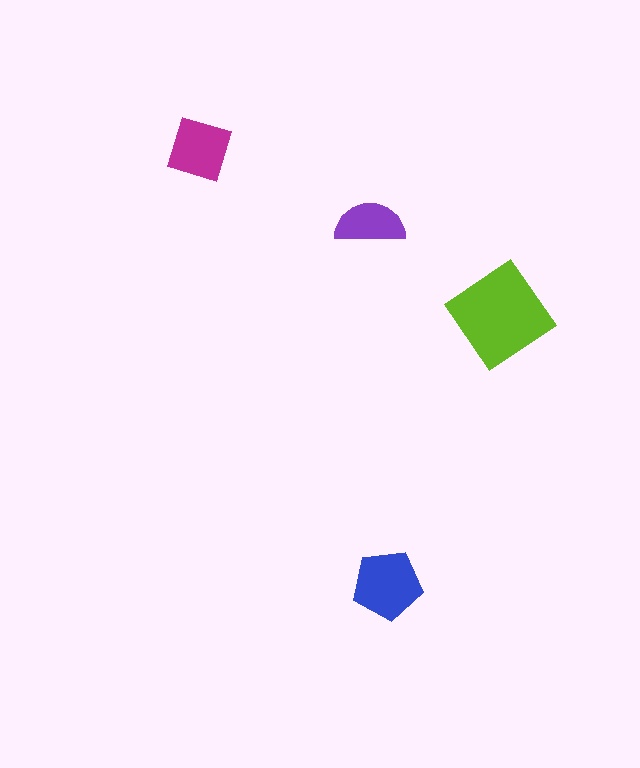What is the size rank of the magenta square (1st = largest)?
3rd.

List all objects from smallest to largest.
The purple semicircle, the magenta square, the blue pentagon, the lime diamond.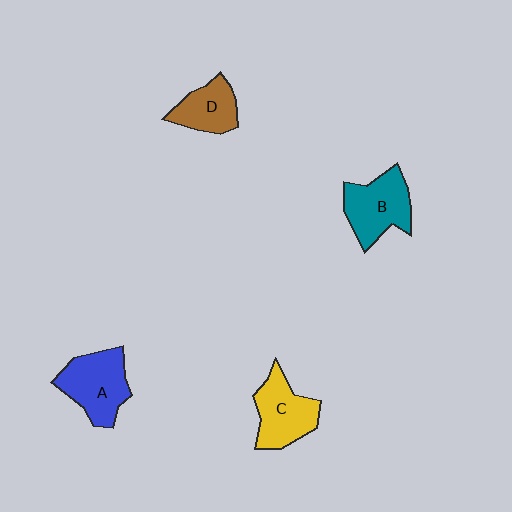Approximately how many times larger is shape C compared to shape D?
Approximately 1.3 times.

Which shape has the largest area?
Shape A (blue).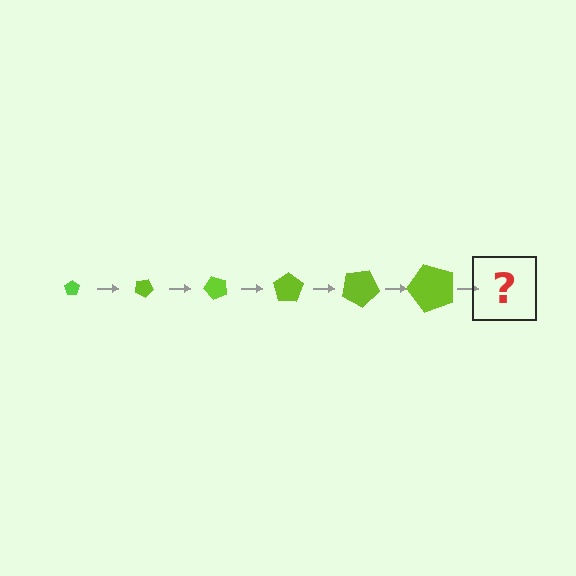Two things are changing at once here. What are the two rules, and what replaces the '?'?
The two rules are that the pentagon grows larger each step and it rotates 25 degrees each step. The '?' should be a pentagon, larger than the previous one and rotated 150 degrees from the start.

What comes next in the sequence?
The next element should be a pentagon, larger than the previous one and rotated 150 degrees from the start.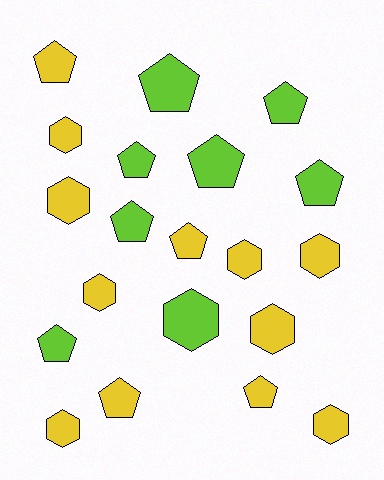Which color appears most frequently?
Yellow, with 12 objects.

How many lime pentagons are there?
There are 7 lime pentagons.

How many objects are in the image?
There are 20 objects.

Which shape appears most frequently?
Pentagon, with 11 objects.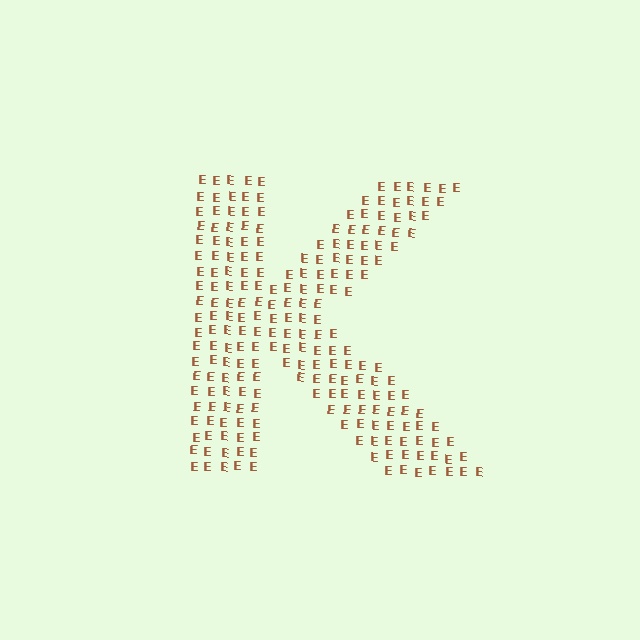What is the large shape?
The large shape is the letter K.